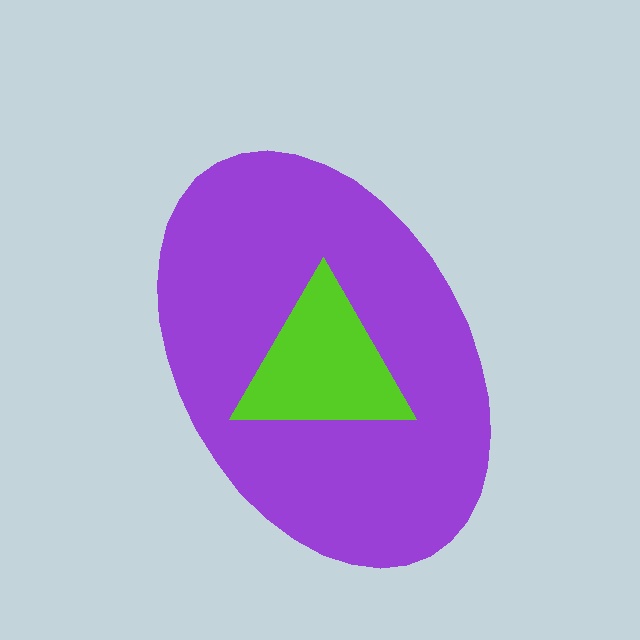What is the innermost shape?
The lime triangle.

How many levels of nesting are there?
2.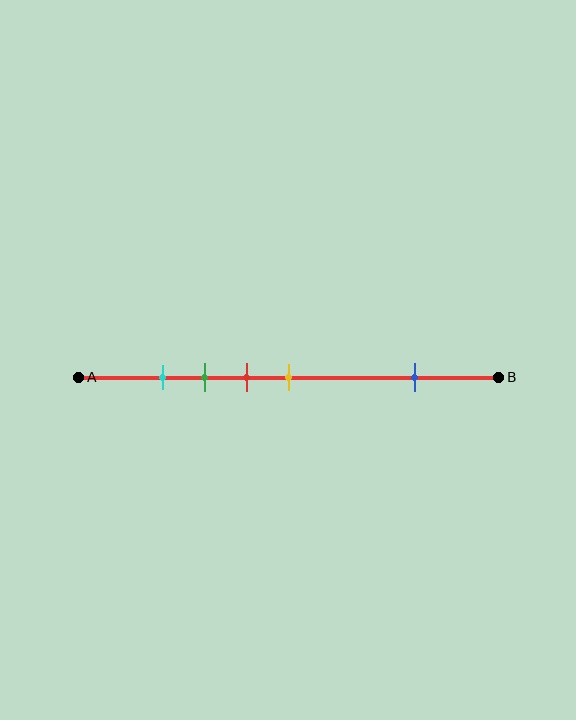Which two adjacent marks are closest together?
The cyan and green marks are the closest adjacent pair.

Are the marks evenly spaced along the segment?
No, the marks are not evenly spaced.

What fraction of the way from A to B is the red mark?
The red mark is approximately 40% (0.4) of the way from A to B.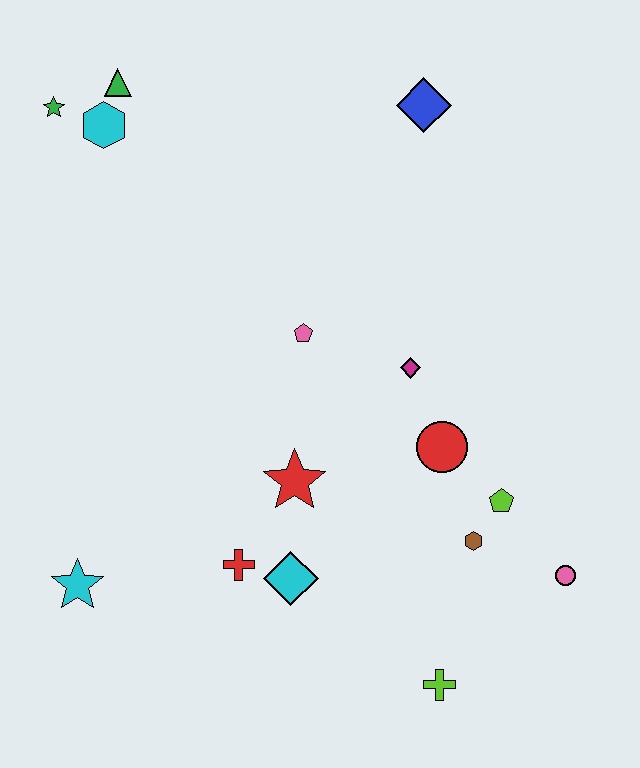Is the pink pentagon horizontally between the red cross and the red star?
No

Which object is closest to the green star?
The cyan hexagon is closest to the green star.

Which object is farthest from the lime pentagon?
The green star is farthest from the lime pentagon.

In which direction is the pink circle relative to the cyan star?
The pink circle is to the right of the cyan star.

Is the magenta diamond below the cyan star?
No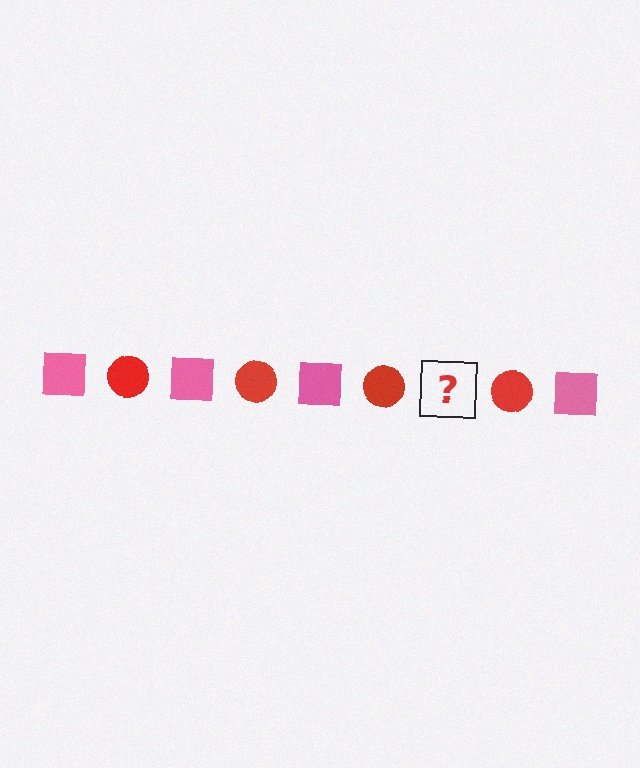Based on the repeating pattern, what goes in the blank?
The blank should be a pink square.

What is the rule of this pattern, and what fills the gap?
The rule is that the pattern alternates between pink square and red circle. The gap should be filled with a pink square.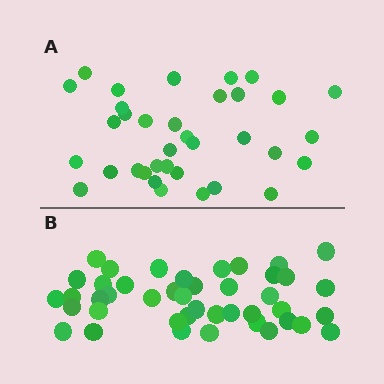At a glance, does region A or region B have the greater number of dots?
Region B (the bottom region) has more dots.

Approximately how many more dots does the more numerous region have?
Region B has roughly 8 or so more dots than region A.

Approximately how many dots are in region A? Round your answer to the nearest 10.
About 40 dots. (The exact count is 35, which rounds to 40.)